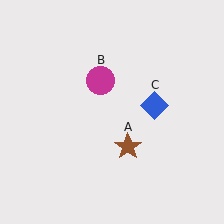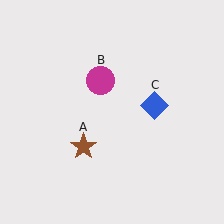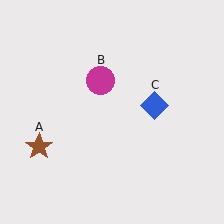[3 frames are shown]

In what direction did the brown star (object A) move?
The brown star (object A) moved left.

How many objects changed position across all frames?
1 object changed position: brown star (object A).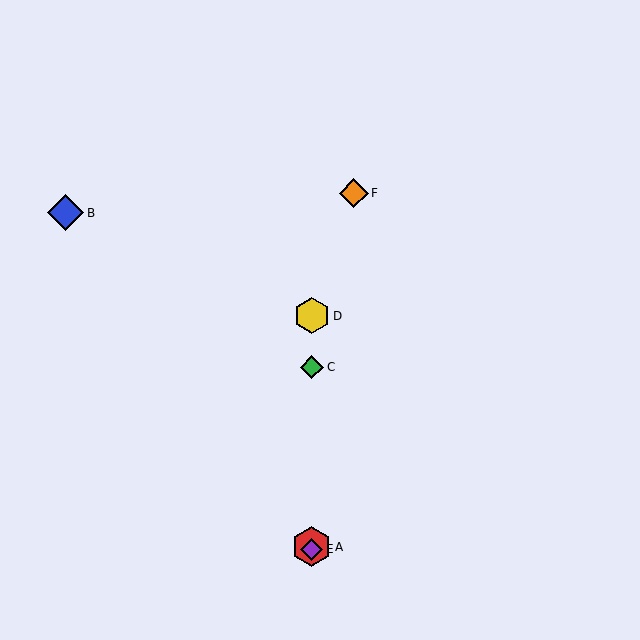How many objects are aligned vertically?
4 objects (A, C, D, E) are aligned vertically.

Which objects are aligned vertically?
Objects A, C, D, E are aligned vertically.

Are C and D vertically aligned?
Yes, both are at x≈312.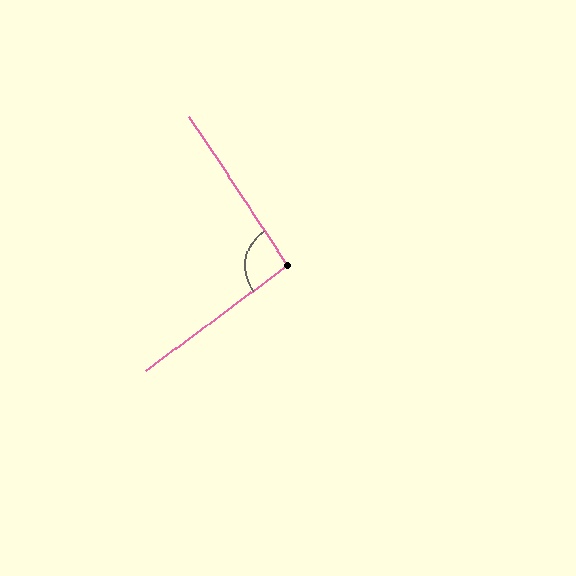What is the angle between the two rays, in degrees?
Approximately 93 degrees.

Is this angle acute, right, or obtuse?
It is approximately a right angle.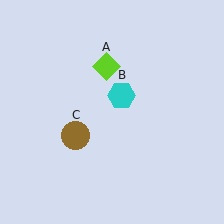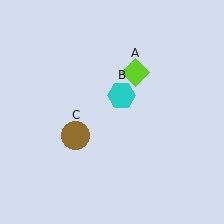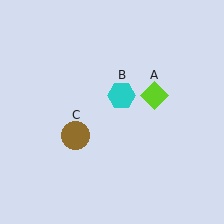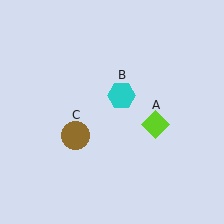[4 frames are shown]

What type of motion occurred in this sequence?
The lime diamond (object A) rotated clockwise around the center of the scene.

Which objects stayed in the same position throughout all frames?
Cyan hexagon (object B) and brown circle (object C) remained stationary.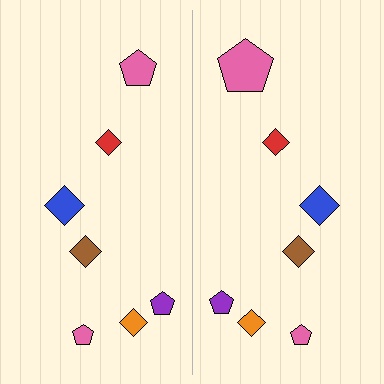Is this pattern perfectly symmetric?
No, the pattern is not perfectly symmetric. The pink pentagon on the right side has a different size than its mirror counterpart.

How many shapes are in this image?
There are 14 shapes in this image.